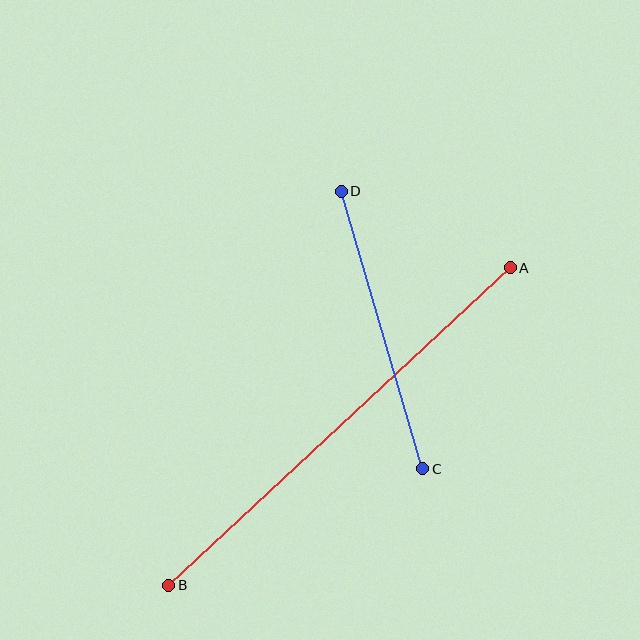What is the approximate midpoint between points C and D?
The midpoint is at approximately (382, 330) pixels.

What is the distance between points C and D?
The distance is approximately 289 pixels.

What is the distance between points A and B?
The distance is approximately 466 pixels.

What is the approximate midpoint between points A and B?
The midpoint is at approximately (340, 427) pixels.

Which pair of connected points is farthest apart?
Points A and B are farthest apart.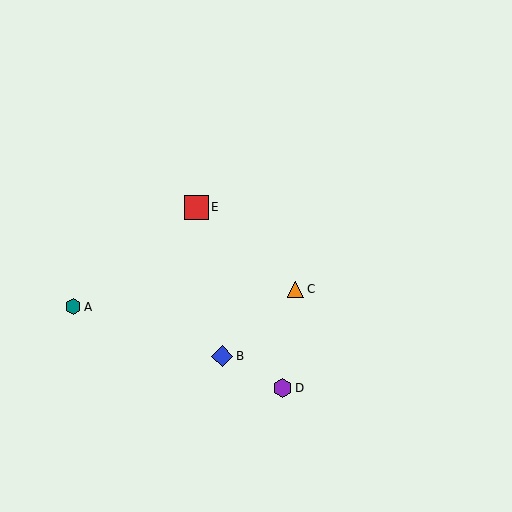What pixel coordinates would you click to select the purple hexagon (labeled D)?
Click at (283, 388) to select the purple hexagon D.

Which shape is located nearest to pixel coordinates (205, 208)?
The red square (labeled E) at (196, 207) is nearest to that location.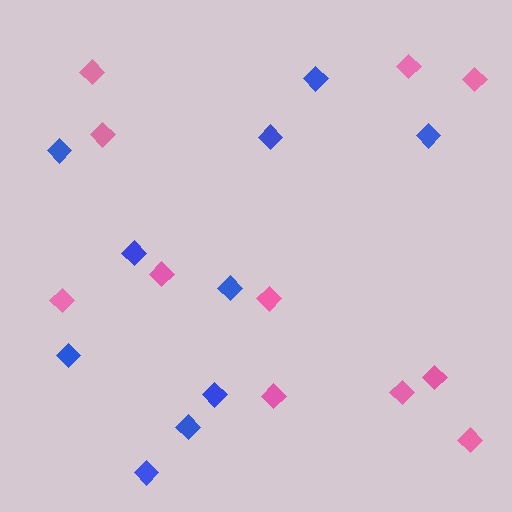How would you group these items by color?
There are 2 groups: one group of blue diamonds (10) and one group of pink diamonds (11).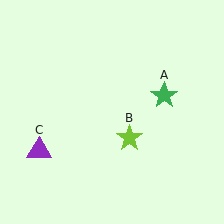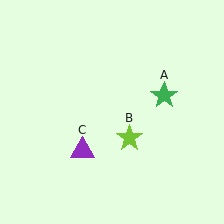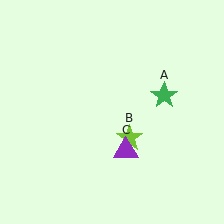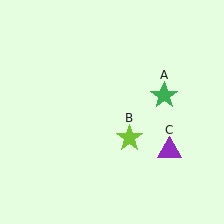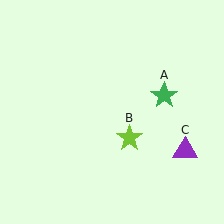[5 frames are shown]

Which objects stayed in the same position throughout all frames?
Green star (object A) and lime star (object B) remained stationary.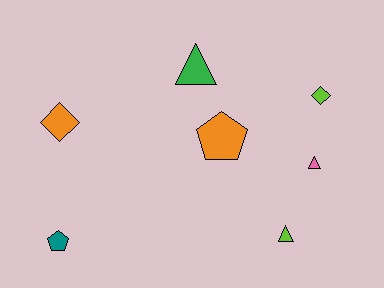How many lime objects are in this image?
There are 2 lime objects.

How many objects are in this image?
There are 7 objects.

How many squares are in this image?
There are no squares.